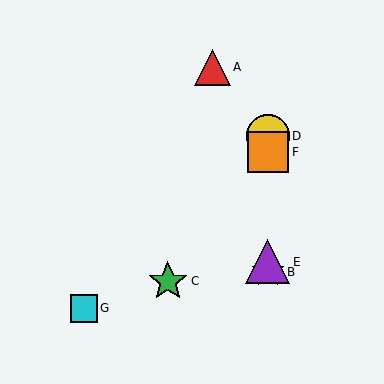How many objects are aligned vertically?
4 objects (B, D, E, F) are aligned vertically.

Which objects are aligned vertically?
Objects B, D, E, F are aligned vertically.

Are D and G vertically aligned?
No, D is at x≈268 and G is at x≈84.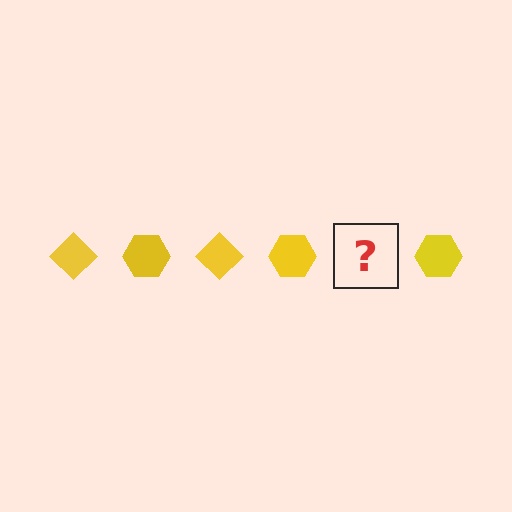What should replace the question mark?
The question mark should be replaced with a yellow diamond.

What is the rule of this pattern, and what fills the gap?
The rule is that the pattern cycles through diamond, hexagon shapes in yellow. The gap should be filled with a yellow diamond.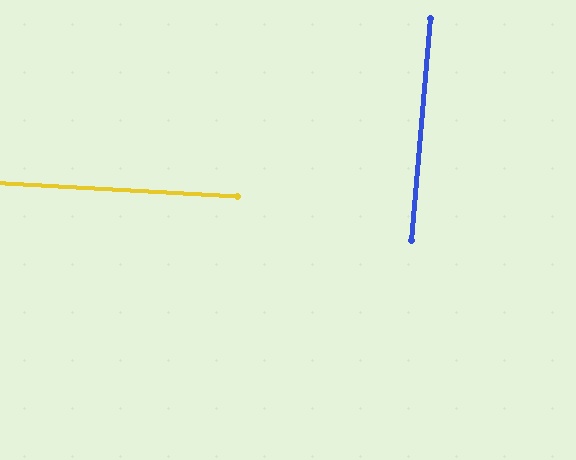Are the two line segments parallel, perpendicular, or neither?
Perpendicular — they meet at approximately 88°.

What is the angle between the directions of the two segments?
Approximately 88 degrees.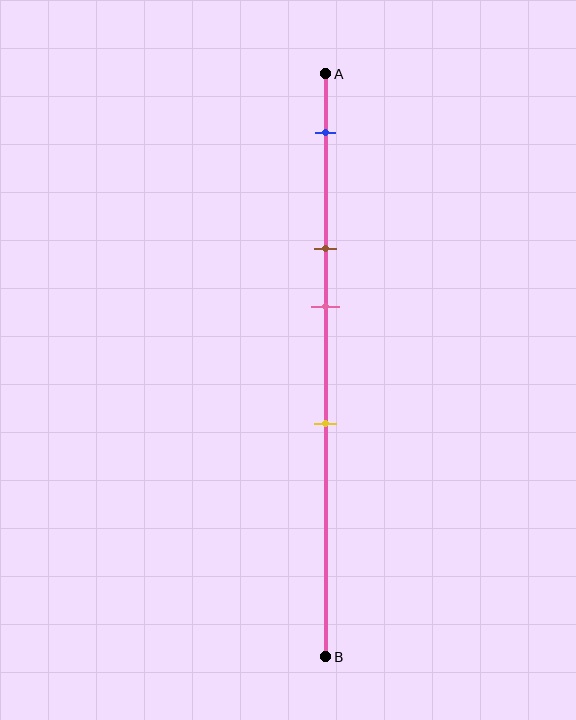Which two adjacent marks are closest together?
The brown and pink marks are the closest adjacent pair.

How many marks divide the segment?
There are 4 marks dividing the segment.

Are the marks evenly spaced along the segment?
No, the marks are not evenly spaced.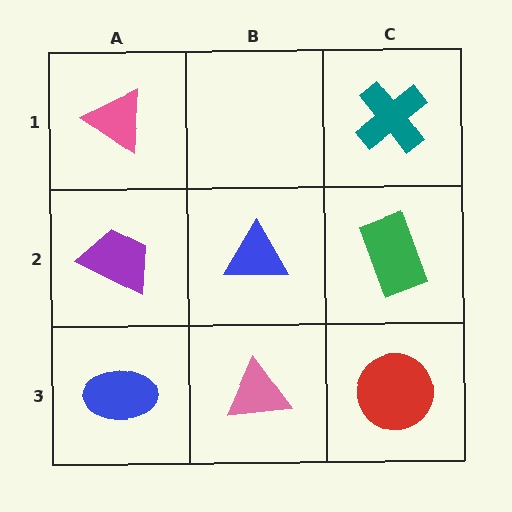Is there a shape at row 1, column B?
No, that cell is empty.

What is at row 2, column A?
A purple trapezoid.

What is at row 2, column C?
A green rectangle.